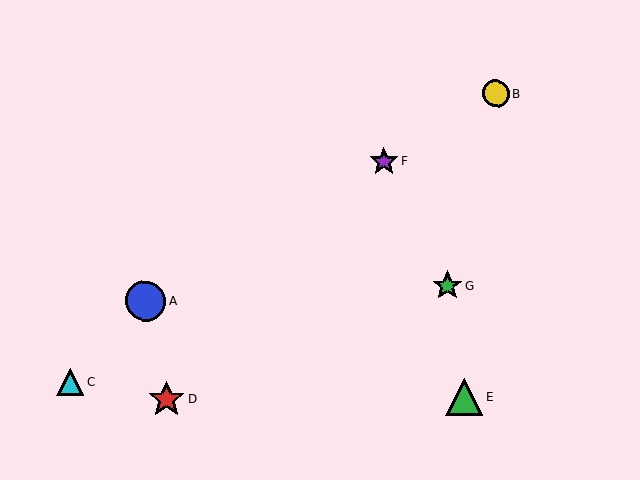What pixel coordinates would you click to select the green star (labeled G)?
Click at (447, 286) to select the green star G.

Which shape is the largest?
The blue circle (labeled A) is the largest.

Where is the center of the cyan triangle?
The center of the cyan triangle is at (70, 382).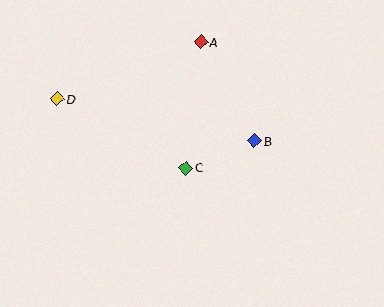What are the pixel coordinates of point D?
Point D is at (57, 99).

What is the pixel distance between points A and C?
The distance between A and C is 127 pixels.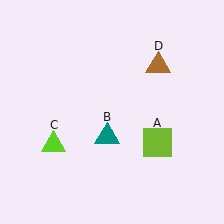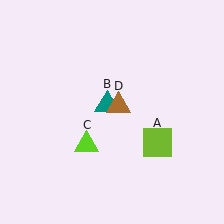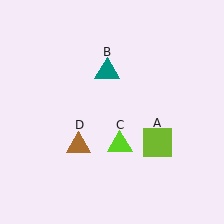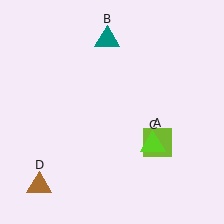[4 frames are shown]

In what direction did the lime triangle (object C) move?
The lime triangle (object C) moved right.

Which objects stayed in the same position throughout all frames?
Lime square (object A) remained stationary.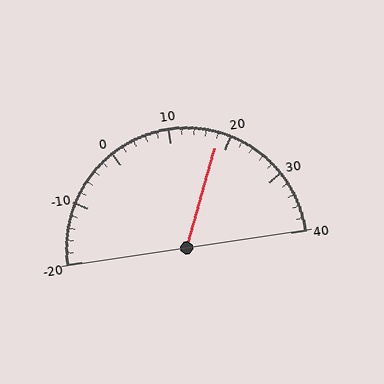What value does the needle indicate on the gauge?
The needle indicates approximately 18.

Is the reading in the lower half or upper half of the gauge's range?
The reading is in the upper half of the range (-20 to 40).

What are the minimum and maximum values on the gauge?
The gauge ranges from -20 to 40.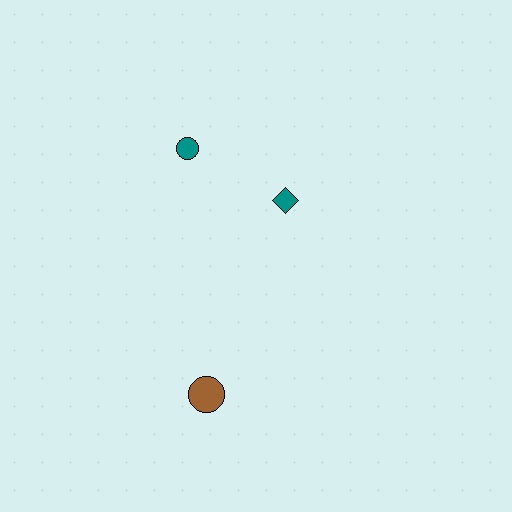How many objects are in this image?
There are 3 objects.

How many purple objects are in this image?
There are no purple objects.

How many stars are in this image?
There are no stars.